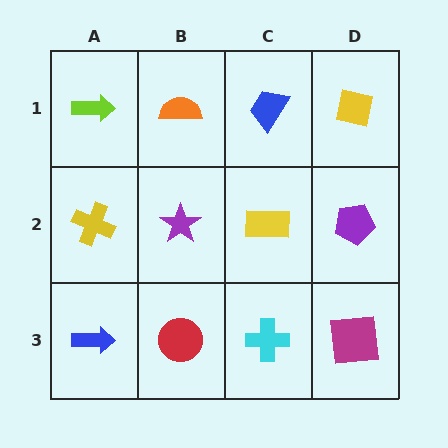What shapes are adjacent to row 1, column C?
A yellow rectangle (row 2, column C), an orange semicircle (row 1, column B), a yellow square (row 1, column D).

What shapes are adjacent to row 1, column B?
A purple star (row 2, column B), a lime arrow (row 1, column A), a blue trapezoid (row 1, column C).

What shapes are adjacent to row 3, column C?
A yellow rectangle (row 2, column C), a red circle (row 3, column B), a magenta square (row 3, column D).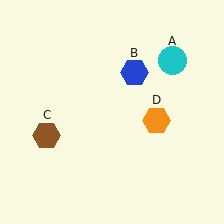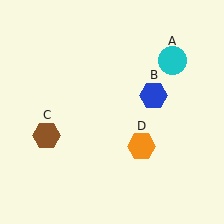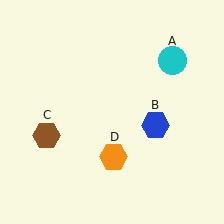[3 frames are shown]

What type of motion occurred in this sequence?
The blue hexagon (object B), orange hexagon (object D) rotated clockwise around the center of the scene.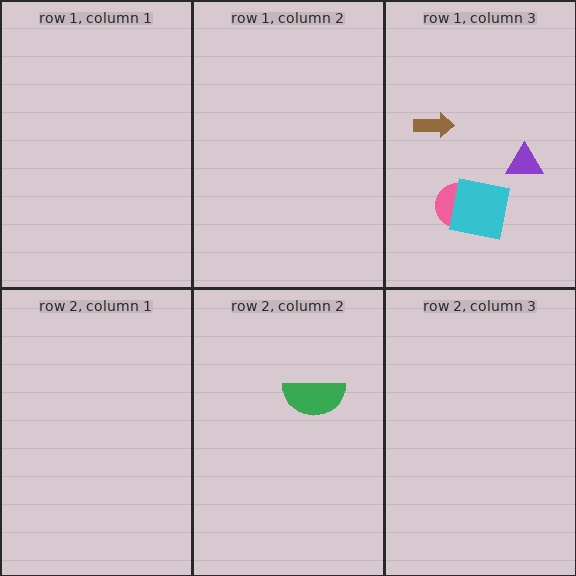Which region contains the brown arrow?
The row 1, column 3 region.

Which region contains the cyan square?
The row 1, column 3 region.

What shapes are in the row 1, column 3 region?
The brown arrow, the pink circle, the purple triangle, the cyan square.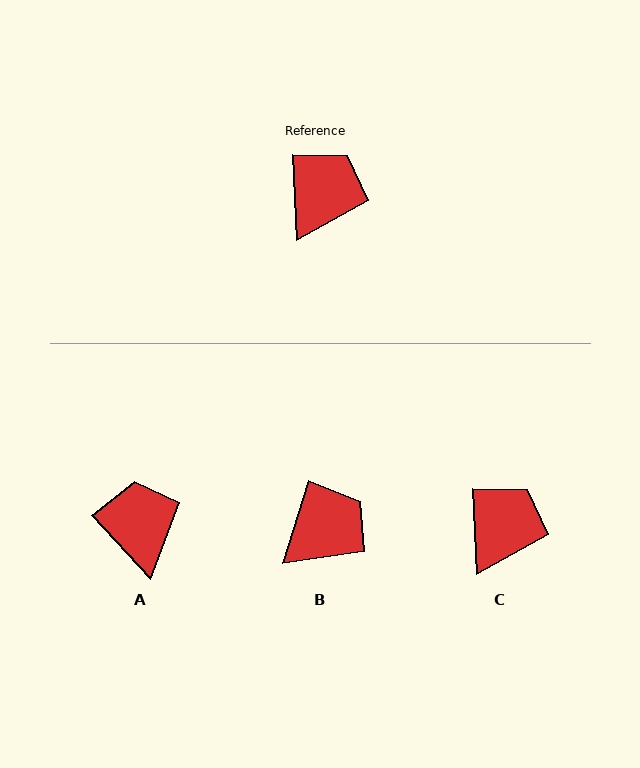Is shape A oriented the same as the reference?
No, it is off by about 40 degrees.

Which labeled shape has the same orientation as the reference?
C.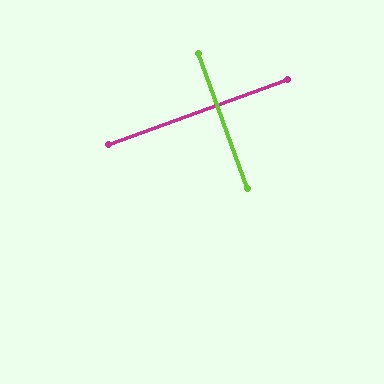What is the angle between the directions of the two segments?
Approximately 90 degrees.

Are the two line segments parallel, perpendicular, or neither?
Perpendicular — they meet at approximately 90°.